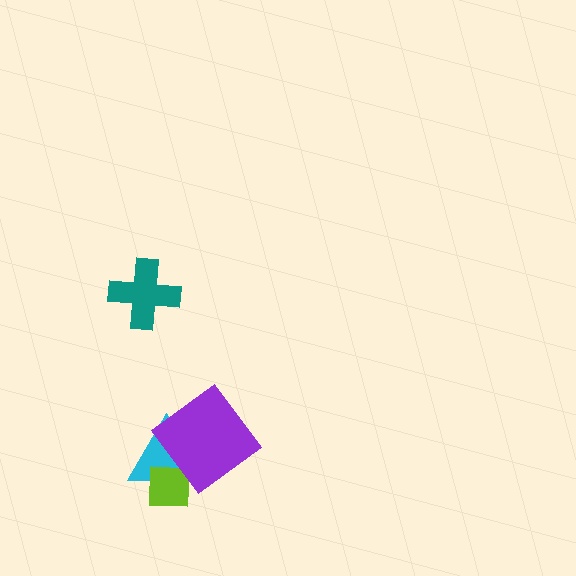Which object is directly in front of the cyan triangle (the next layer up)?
The lime square is directly in front of the cyan triangle.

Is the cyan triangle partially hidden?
Yes, it is partially covered by another shape.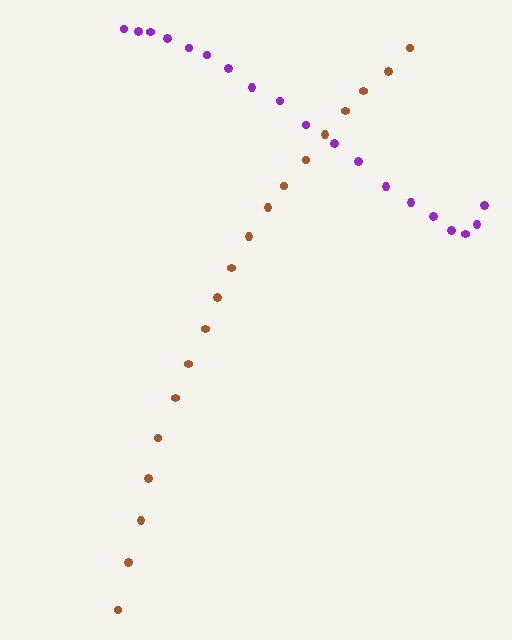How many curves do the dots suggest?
There are 2 distinct paths.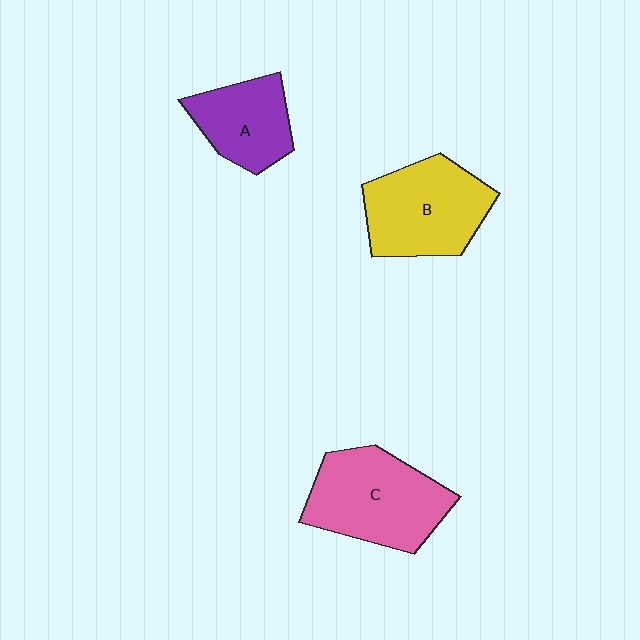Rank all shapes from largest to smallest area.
From largest to smallest: C (pink), B (yellow), A (purple).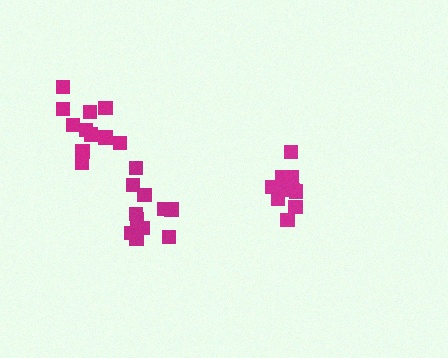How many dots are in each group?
Group 1: 11 dots, Group 2: 12 dots, Group 3: 12 dots (35 total).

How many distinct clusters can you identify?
There are 3 distinct clusters.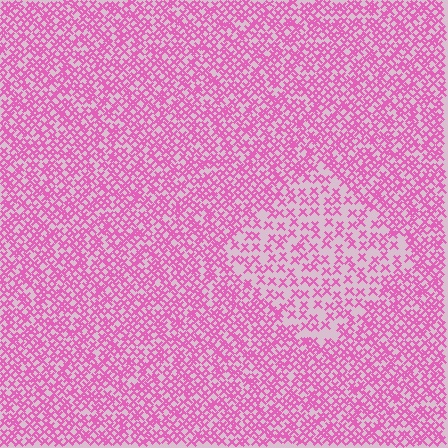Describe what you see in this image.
The image contains small pink elements arranged at two different densities. A diamond-shaped region is visible where the elements are less densely packed than the surrounding area.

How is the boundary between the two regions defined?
The boundary is defined by a change in element density (approximately 2.0x ratio). All elements are the same color, size, and shape.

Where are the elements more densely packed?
The elements are more densely packed outside the diamond boundary.